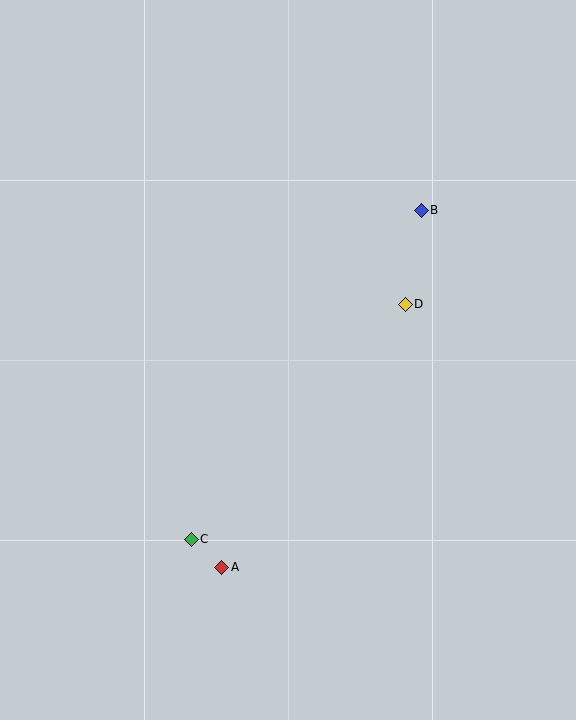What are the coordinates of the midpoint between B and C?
The midpoint between B and C is at (306, 375).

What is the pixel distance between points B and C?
The distance between B and C is 401 pixels.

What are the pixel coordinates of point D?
Point D is at (405, 304).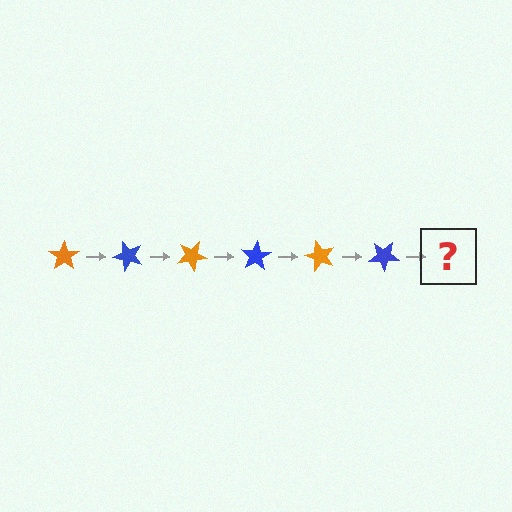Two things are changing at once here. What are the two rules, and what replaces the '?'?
The two rules are that it rotates 50 degrees each step and the color cycles through orange and blue. The '?' should be an orange star, rotated 300 degrees from the start.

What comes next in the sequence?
The next element should be an orange star, rotated 300 degrees from the start.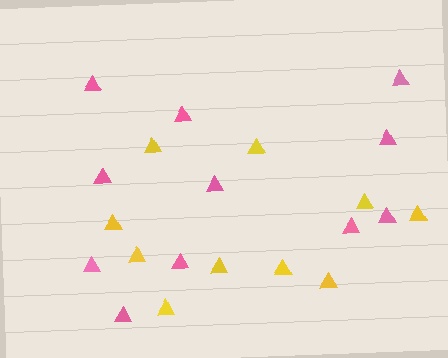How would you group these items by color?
There are 2 groups: one group of yellow triangles (10) and one group of pink triangles (11).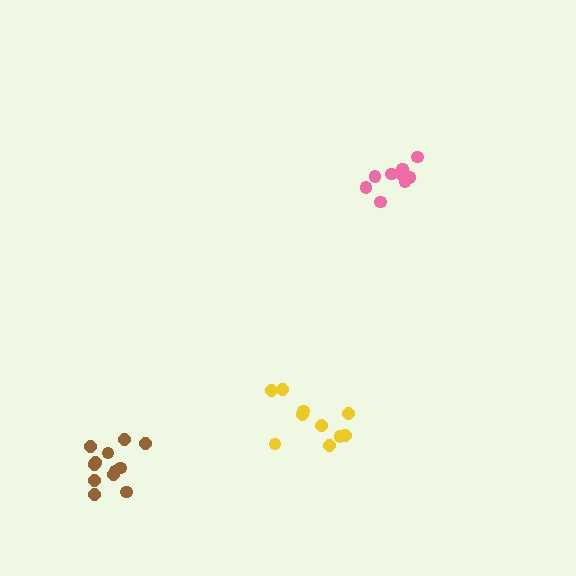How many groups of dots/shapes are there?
There are 3 groups.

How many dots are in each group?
Group 1: 10 dots, Group 2: 12 dots, Group 3: 9 dots (31 total).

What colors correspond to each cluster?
The clusters are colored: yellow, brown, pink.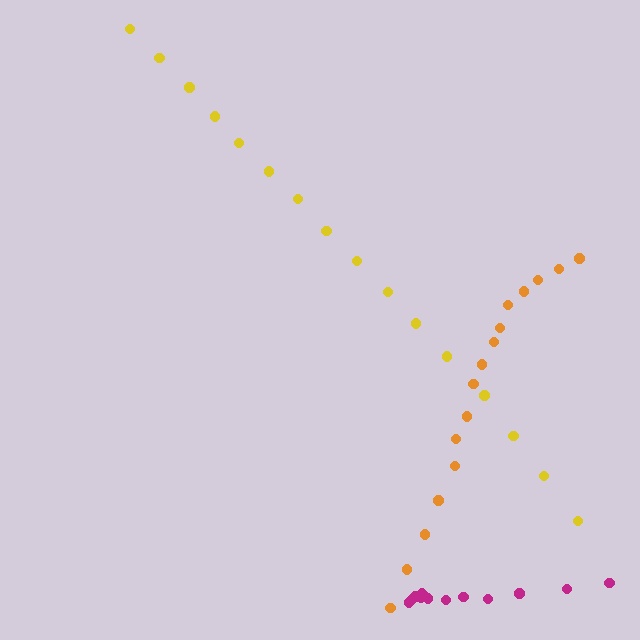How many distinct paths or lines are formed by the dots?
There are 3 distinct paths.